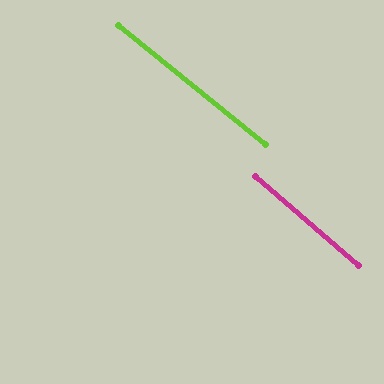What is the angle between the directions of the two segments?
Approximately 2 degrees.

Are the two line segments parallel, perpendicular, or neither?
Parallel — their directions differ by only 1.8°.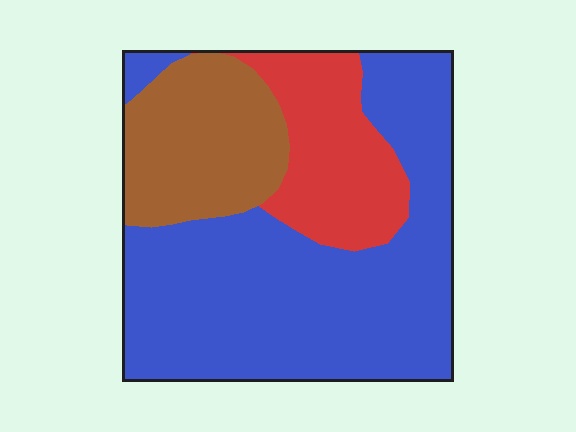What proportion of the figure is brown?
Brown covers roughly 20% of the figure.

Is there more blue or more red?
Blue.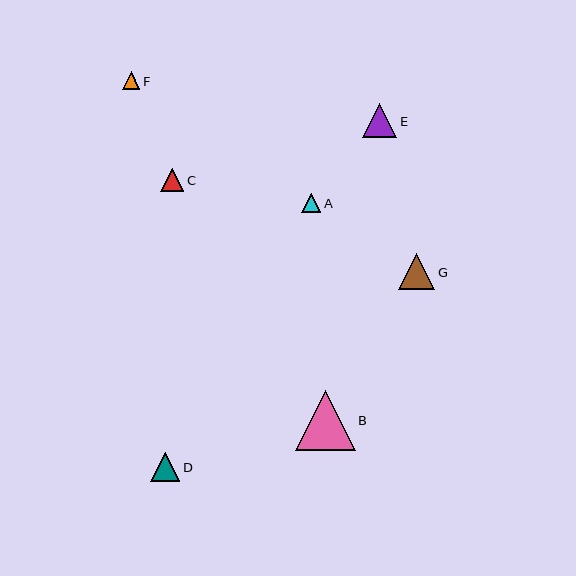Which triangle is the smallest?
Triangle F is the smallest with a size of approximately 18 pixels.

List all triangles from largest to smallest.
From largest to smallest: B, G, E, D, C, A, F.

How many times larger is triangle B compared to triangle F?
Triangle B is approximately 3.4 times the size of triangle F.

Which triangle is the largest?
Triangle B is the largest with a size of approximately 60 pixels.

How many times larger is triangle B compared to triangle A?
Triangle B is approximately 3.1 times the size of triangle A.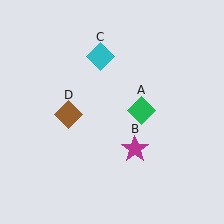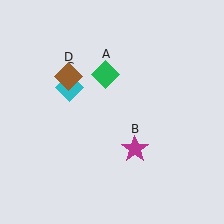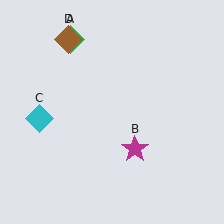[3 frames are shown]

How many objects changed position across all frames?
3 objects changed position: green diamond (object A), cyan diamond (object C), brown diamond (object D).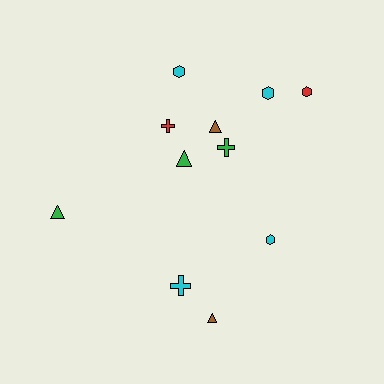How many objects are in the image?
There are 11 objects.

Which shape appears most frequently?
Hexagon, with 4 objects.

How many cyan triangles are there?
There are no cyan triangles.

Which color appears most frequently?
Cyan, with 4 objects.